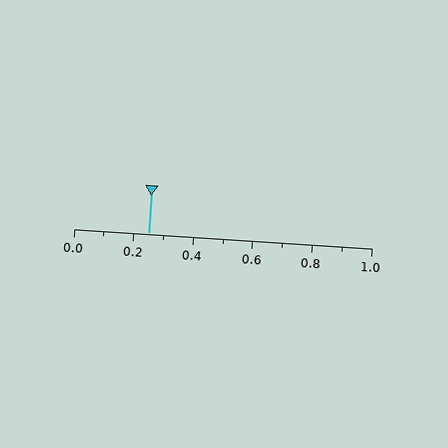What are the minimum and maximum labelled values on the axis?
The axis runs from 0.0 to 1.0.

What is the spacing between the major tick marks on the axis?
The major ticks are spaced 0.2 apart.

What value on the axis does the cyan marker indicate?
The marker indicates approximately 0.25.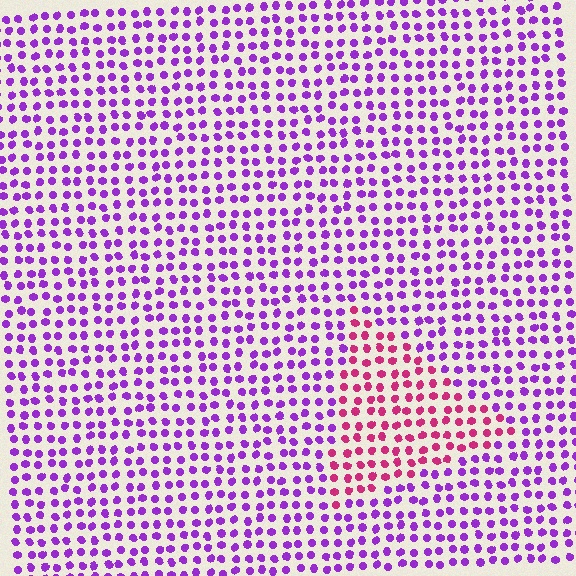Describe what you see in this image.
The image is filled with small purple elements in a uniform arrangement. A triangle-shaped region is visible where the elements are tinted to a slightly different hue, forming a subtle color boundary.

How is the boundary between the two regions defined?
The boundary is defined purely by a slight shift in hue (about 50 degrees). Spacing, size, and orientation are identical on both sides.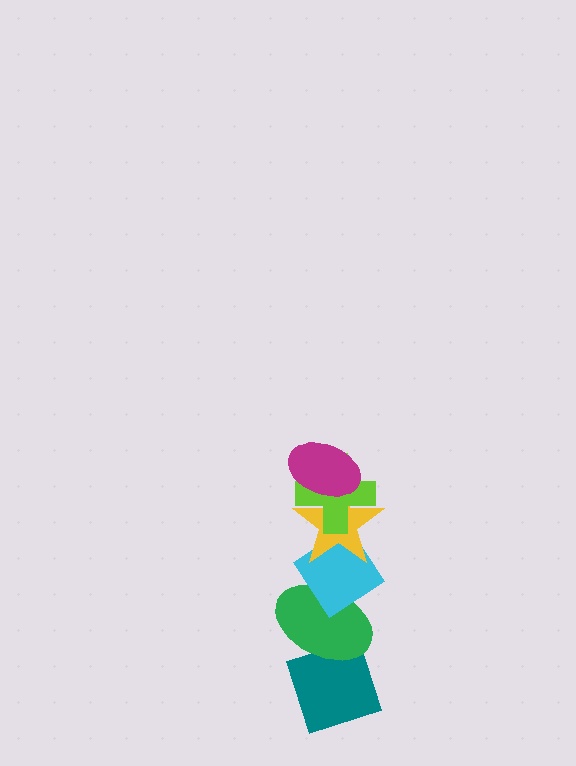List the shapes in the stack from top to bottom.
From top to bottom: the magenta ellipse, the lime cross, the yellow star, the cyan diamond, the green ellipse, the teal diamond.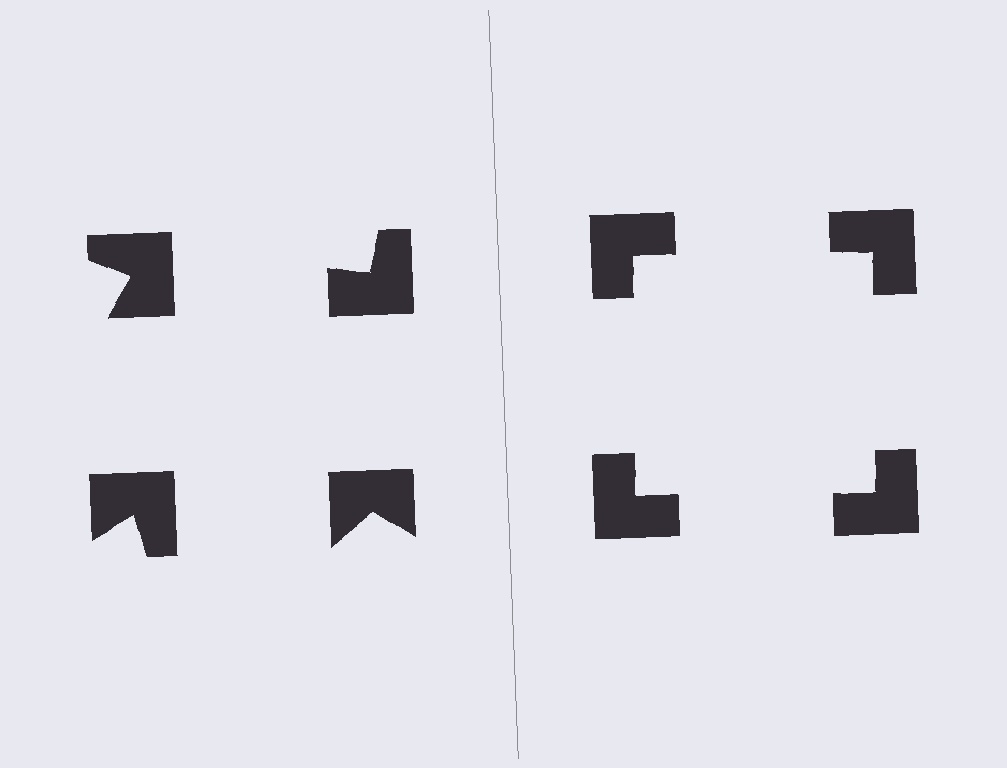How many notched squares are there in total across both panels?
8 — 4 on each side.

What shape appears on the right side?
An illusory square.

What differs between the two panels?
The notched squares are positioned identically on both sides; only the wedge orientations differ. On the right they align to a square; on the left they are misaligned.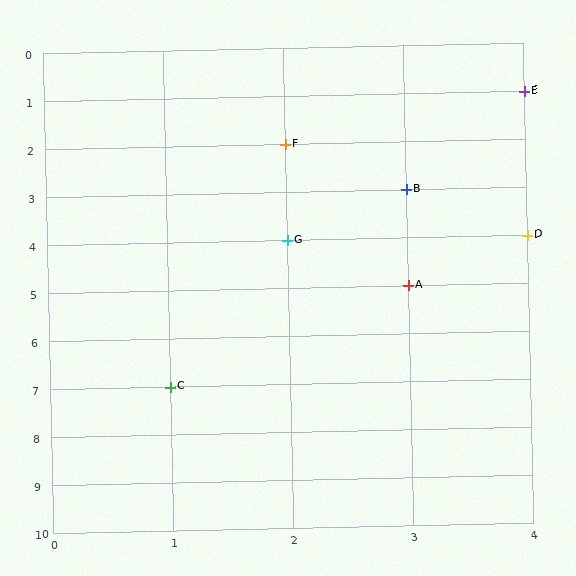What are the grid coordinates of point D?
Point D is at grid coordinates (4, 4).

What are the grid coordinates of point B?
Point B is at grid coordinates (3, 3).